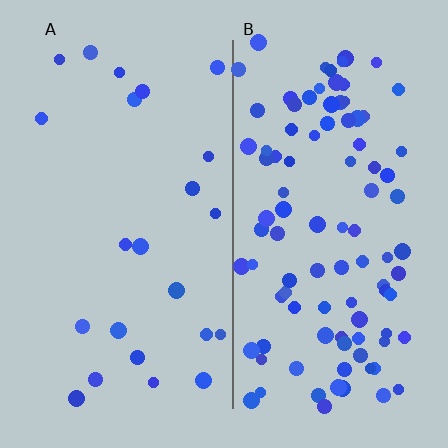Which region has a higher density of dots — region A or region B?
B (the right).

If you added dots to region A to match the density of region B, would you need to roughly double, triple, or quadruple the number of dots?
Approximately quadruple.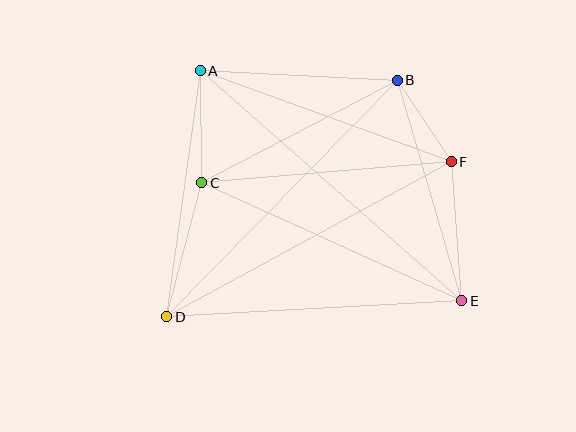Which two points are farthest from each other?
Points A and E are farthest from each other.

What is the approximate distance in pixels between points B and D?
The distance between B and D is approximately 330 pixels.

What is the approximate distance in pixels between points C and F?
The distance between C and F is approximately 250 pixels.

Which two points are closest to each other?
Points B and F are closest to each other.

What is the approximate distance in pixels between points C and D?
The distance between C and D is approximately 139 pixels.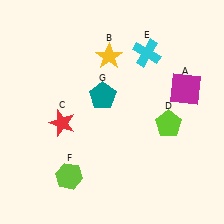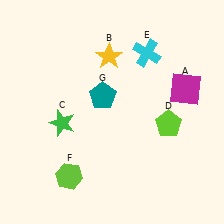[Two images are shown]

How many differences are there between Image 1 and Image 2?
There is 1 difference between the two images.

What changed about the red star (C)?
In Image 1, C is red. In Image 2, it changed to green.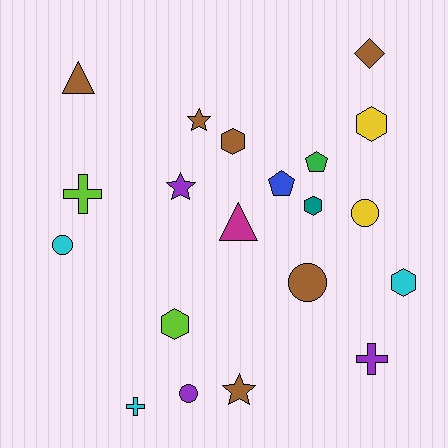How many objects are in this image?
There are 20 objects.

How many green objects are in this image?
There is 1 green object.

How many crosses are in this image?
There are 3 crosses.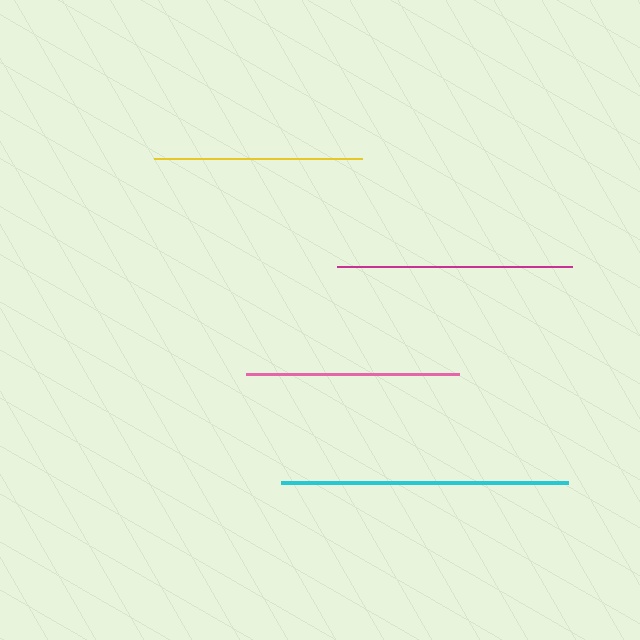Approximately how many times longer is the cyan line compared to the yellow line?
The cyan line is approximately 1.4 times the length of the yellow line.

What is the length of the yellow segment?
The yellow segment is approximately 208 pixels long.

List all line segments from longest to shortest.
From longest to shortest: cyan, magenta, pink, yellow.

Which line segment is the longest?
The cyan line is the longest at approximately 287 pixels.